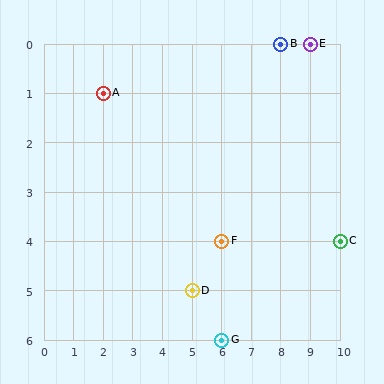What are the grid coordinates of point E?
Point E is at grid coordinates (9, 0).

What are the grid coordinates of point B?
Point B is at grid coordinates (8, 0).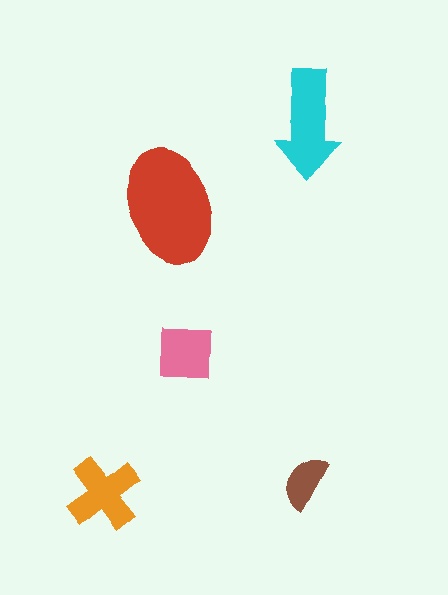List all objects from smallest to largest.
The brown semicircle, the pink square, the orange cross, the cyan arrow, the red ellipse.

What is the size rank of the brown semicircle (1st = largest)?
5th.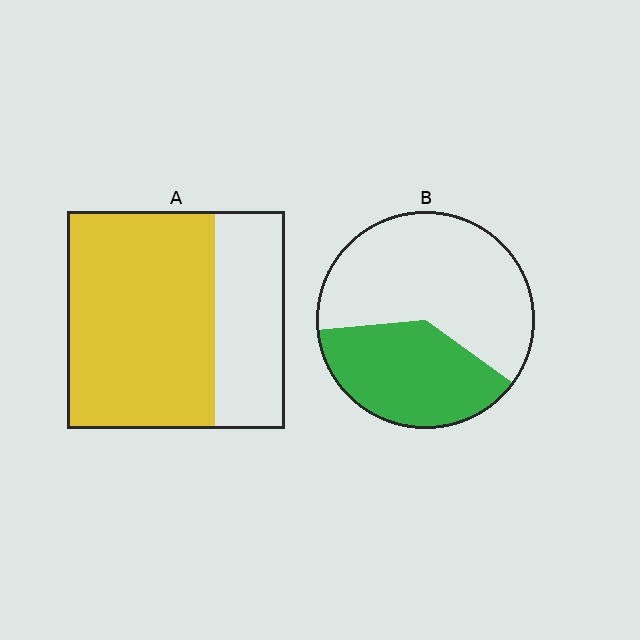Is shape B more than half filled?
No.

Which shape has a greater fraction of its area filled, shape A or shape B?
Shape A.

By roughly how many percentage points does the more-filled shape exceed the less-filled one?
By roughly 30 percentage points (A over B).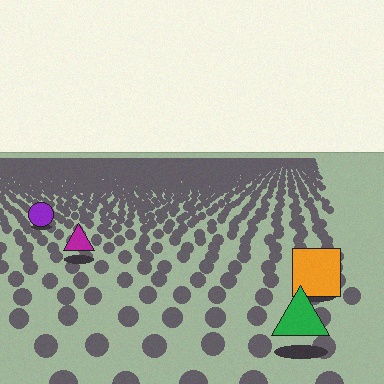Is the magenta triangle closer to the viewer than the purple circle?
Yes. The magenta triangle is closer — you can tell from the texture gradient: the ground texture is coarser near it.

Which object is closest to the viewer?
The green triangle is closest. The texture marks near it are larger and more spread out.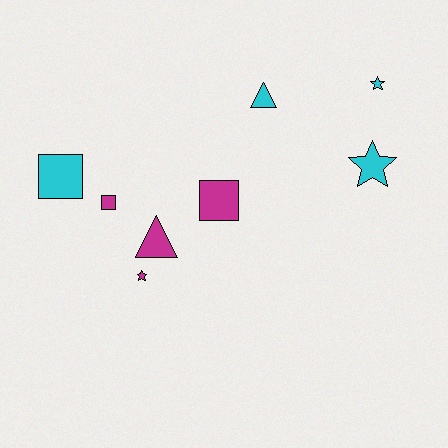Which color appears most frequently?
Magenta, with 4 objects.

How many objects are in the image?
There are 8 objects.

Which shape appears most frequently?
Square, with 3 objects.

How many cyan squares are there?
There is 1 cyan square.